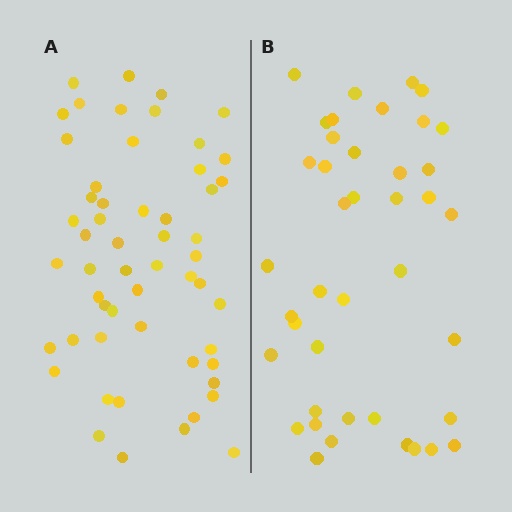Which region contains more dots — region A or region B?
Region A (the left region) has more dots.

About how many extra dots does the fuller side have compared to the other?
Region A has approximately 15 more dots than region B.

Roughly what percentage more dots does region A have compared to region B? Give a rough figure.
About 35% more.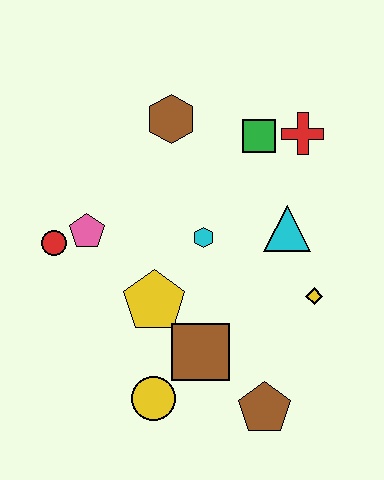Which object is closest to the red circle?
The pink pentagon is closest to the red circle.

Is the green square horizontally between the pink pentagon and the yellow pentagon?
No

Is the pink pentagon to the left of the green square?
Yes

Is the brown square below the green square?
Yes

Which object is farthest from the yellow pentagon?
The red cross is farthest from the yellow pentagon.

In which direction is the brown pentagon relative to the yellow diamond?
The brown pentagon is below the yellow diamond.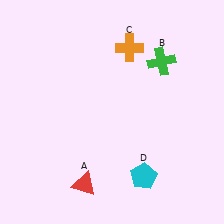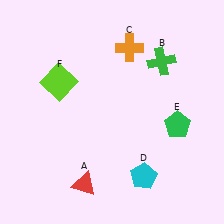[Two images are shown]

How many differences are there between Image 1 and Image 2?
There are 2 differences between the two images.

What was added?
A green pentagon (E), a lime square (F) were added in Image 2.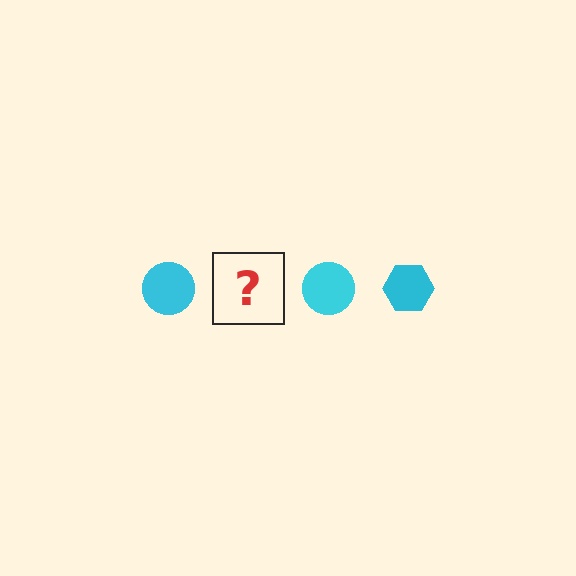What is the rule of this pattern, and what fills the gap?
The rule is that the pattern cycles through circle, hexagon shapes in cyan. The gap should be filled with a cyan hexagon.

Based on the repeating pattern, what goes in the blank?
The blank should be a cyan hexagon.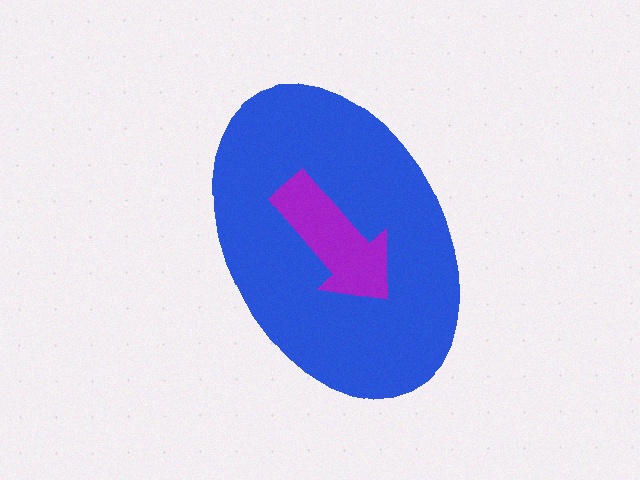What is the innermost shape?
The purple arrow.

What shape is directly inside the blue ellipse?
The purple arrow.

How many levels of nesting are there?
2.